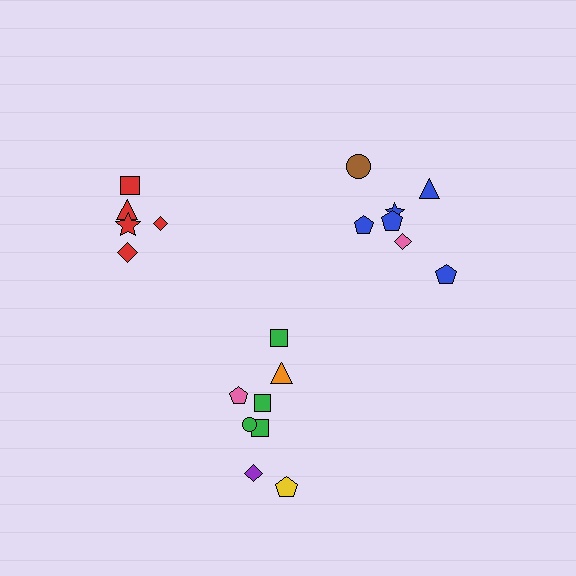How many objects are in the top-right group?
There are 7 objects.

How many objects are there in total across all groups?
There are 20 objects.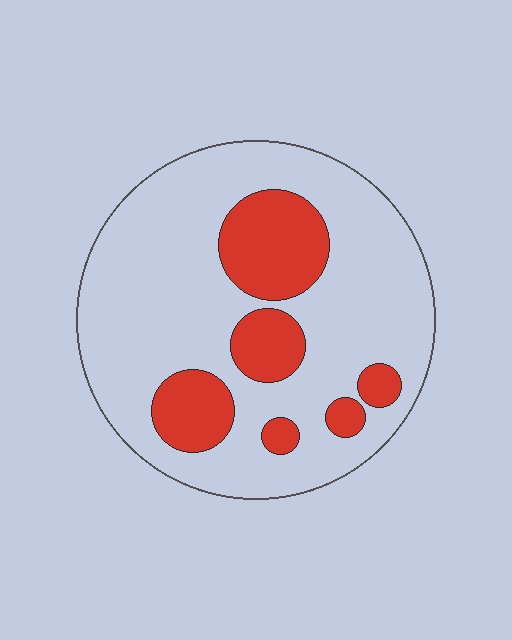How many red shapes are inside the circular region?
6.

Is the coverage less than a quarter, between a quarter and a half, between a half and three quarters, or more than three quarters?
Less than a quarter.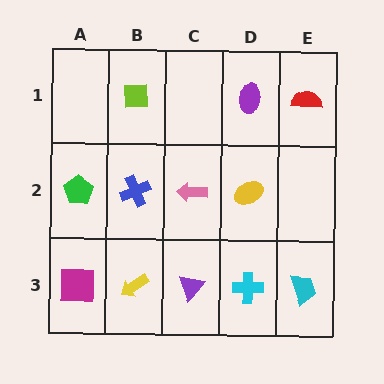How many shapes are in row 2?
4 shapes.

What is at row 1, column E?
A red semicircle.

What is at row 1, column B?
A lime square.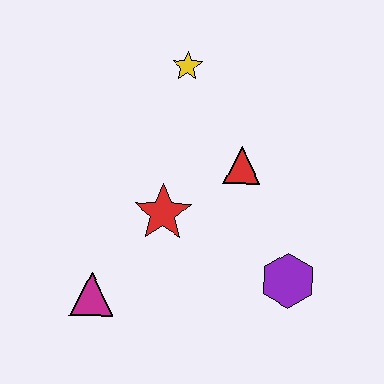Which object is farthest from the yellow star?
The magenta triangle is farthest from the yellow star.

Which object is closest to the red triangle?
The red star is closest to the red triangle.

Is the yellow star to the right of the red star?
Yes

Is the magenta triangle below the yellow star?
Yes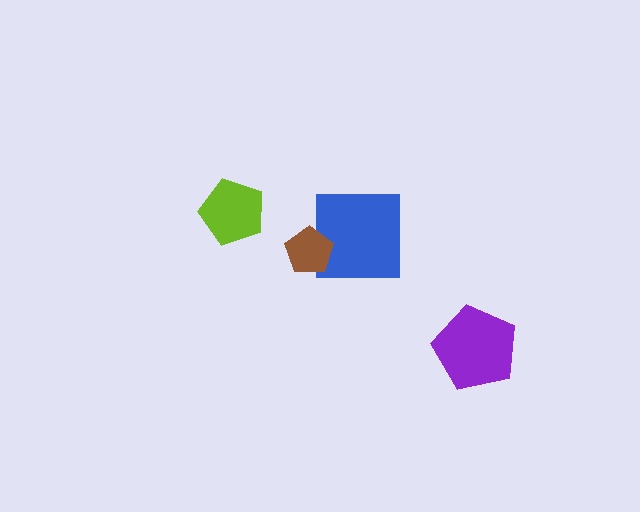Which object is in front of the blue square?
The brown pentagon is in front of the blue square.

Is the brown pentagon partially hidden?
No, no other shape covers it.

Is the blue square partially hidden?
Yes, it is partially covered by another shape.